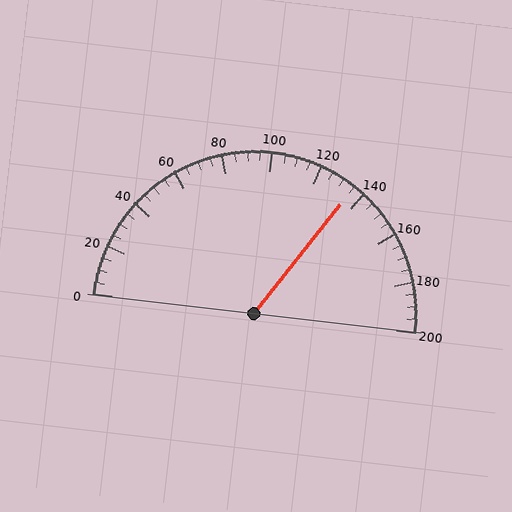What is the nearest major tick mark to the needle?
The nearest major tick mark is 140.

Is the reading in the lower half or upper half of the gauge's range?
The reading is in the upper half of the range (0 to 200).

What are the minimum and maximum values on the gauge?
The gauge ranges from 0 to 200.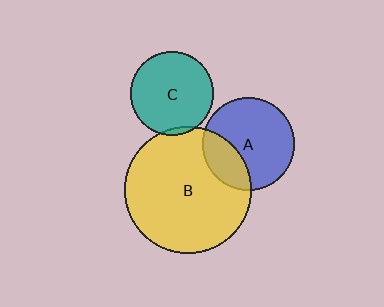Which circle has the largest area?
Circle B (yellow).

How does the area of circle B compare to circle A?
Approximately 1.9 times.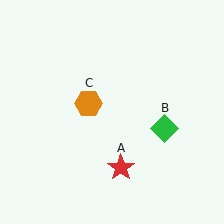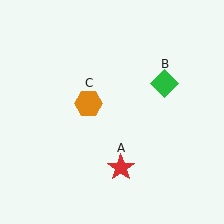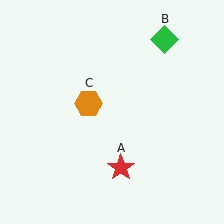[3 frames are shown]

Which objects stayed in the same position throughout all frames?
Red star (object A) and orange hexagon (object C) remained stationary.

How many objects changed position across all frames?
1 object changed position: green diamond (object B).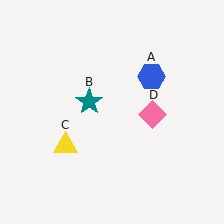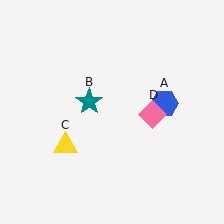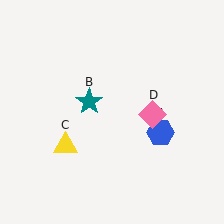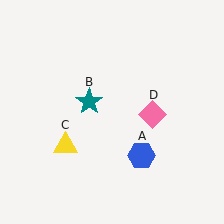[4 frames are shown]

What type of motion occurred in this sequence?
The blue hexagon (object A) rotated clockwise around the center of the scene.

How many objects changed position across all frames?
1 object changed position: blue hexagon (object A).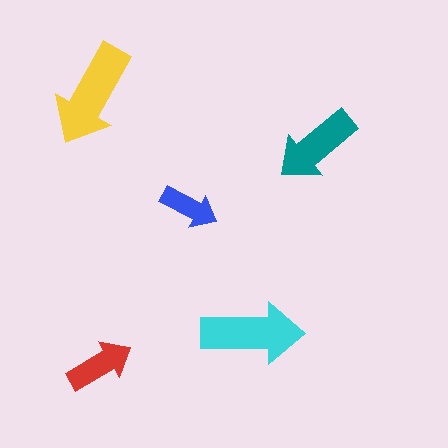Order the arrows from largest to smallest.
the yellow one, the cyan one, the teal one, the red one, the blue one.